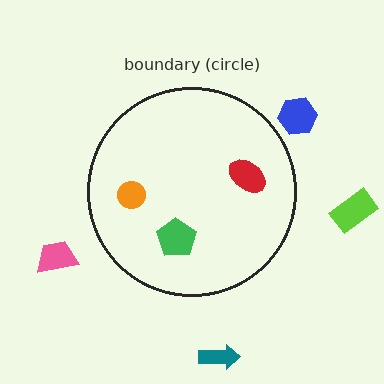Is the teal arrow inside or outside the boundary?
Outside.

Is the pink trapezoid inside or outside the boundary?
Outside.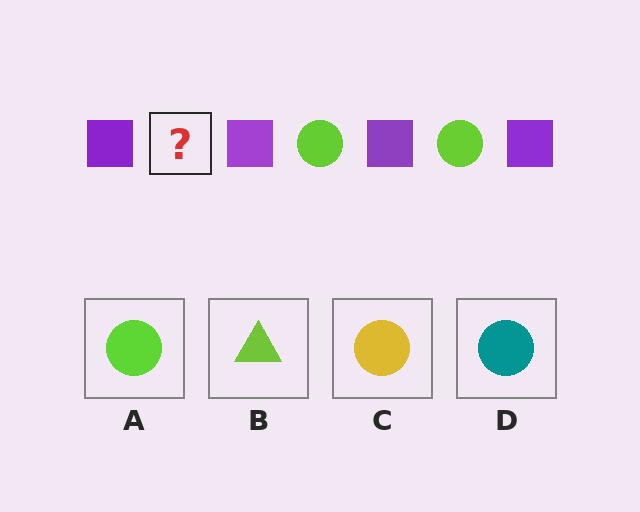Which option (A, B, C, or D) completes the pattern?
A.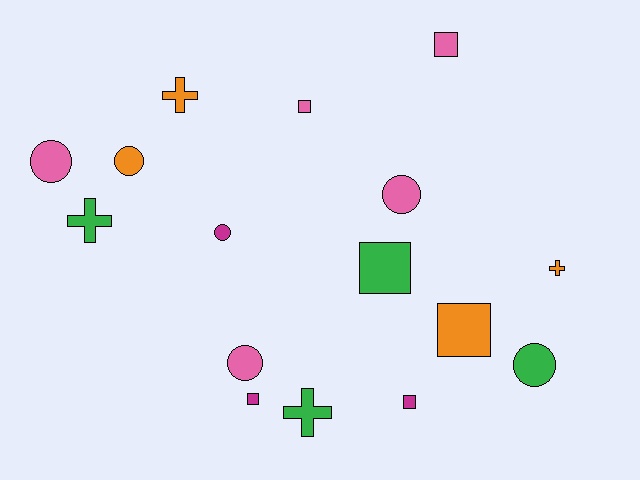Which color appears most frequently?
Pink, with 5 objects.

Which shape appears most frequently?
Square, with 6 objects.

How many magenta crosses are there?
There are no magenta crosses.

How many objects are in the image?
There are 16 objects.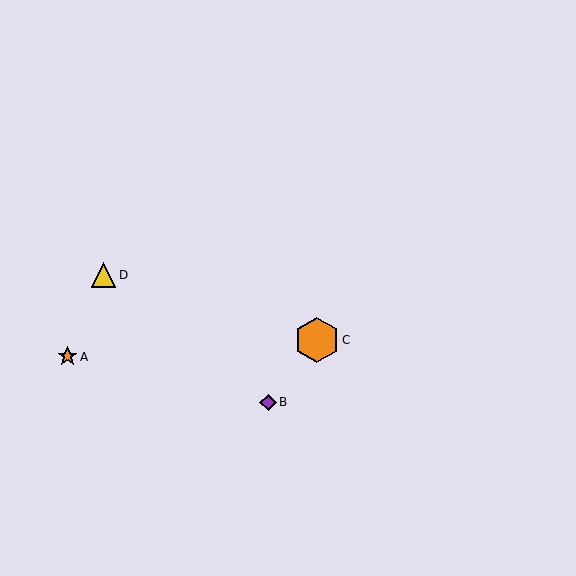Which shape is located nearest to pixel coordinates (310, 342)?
The orange hexagon (labeled C) at (317, 340) is nearest to that location.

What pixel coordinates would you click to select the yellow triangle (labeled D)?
Click at (104, 275) to select the yellow triangle D.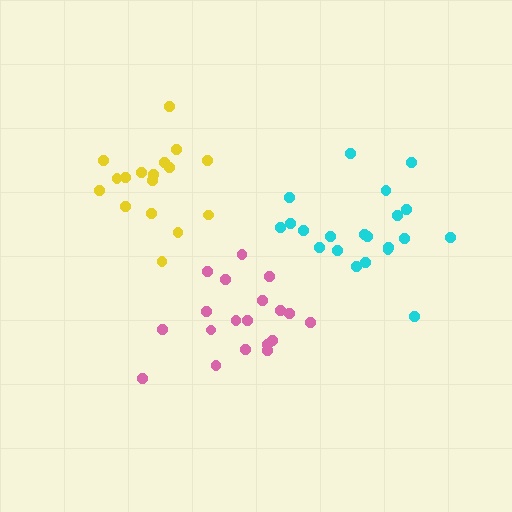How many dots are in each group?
Group 1: 19 dots, Group 2: 21 dots, Group 3: 17 dots (57 total).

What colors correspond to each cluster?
The clusters are colored: pink, cyan, yellow.